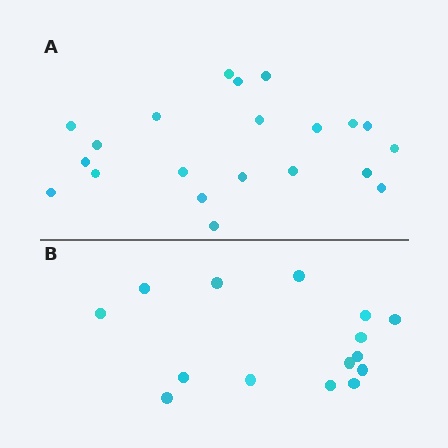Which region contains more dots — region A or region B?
Region A (the top region) has more dots.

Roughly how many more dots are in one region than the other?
Region A has about 6 more dots than region B.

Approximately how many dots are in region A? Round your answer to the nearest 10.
About 20 dots. (The exact count is 21, which rounds to 20.)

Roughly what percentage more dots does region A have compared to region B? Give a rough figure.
About 40% more.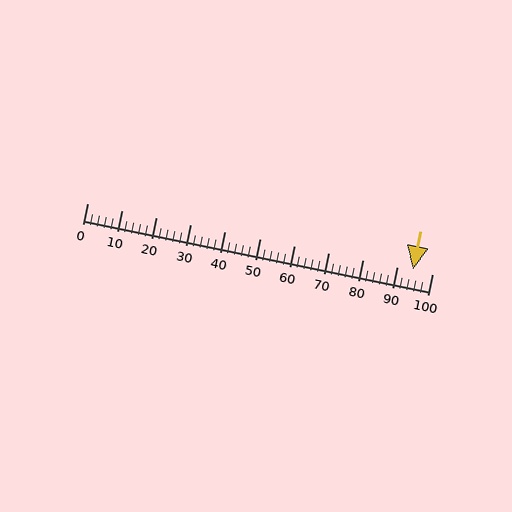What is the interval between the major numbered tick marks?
The major tick marks are spaced 10 units apart.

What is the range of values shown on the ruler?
The ruler shows values from 0 to 100.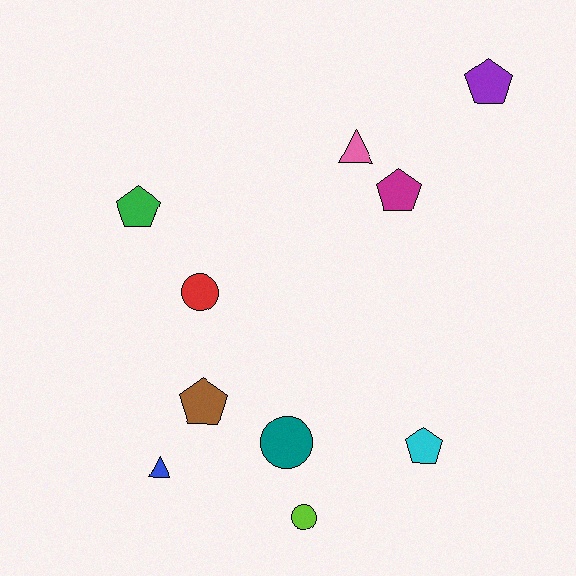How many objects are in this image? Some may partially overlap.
There are 10 objects.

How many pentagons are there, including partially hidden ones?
There are 5 pentagons.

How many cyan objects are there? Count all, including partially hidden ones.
There is 1 cyan object.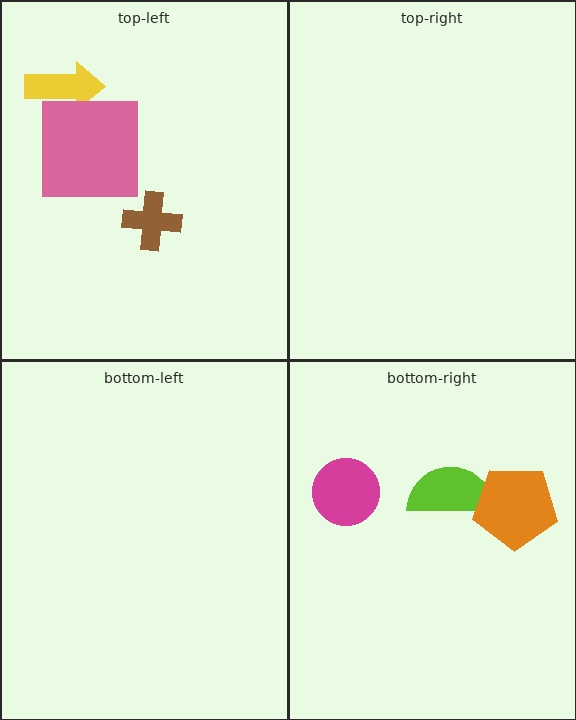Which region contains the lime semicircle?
The bottom-right region.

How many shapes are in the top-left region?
3.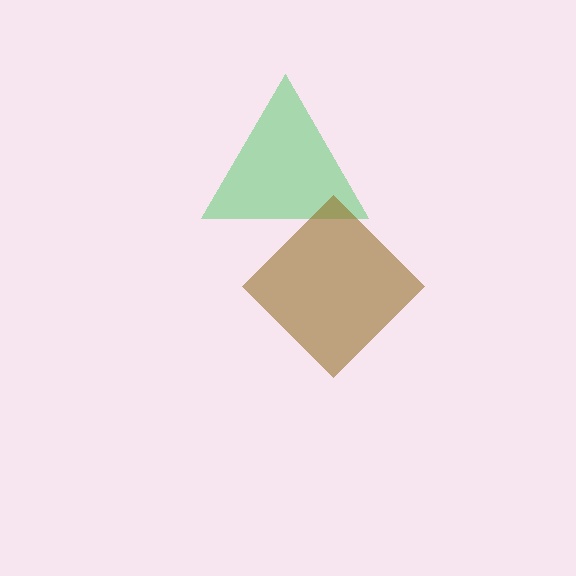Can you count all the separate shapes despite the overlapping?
Yes, there are 2 separate shapes.